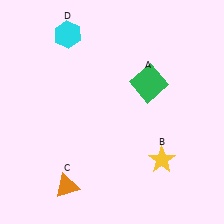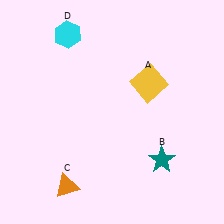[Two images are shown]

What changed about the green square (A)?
In Image 1, A is green. In Image 2, it changed to yellow.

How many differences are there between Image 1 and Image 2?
There are 2 differences between the two images.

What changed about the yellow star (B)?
In Image 1, B is yellow. In Image 2, it changed to teal.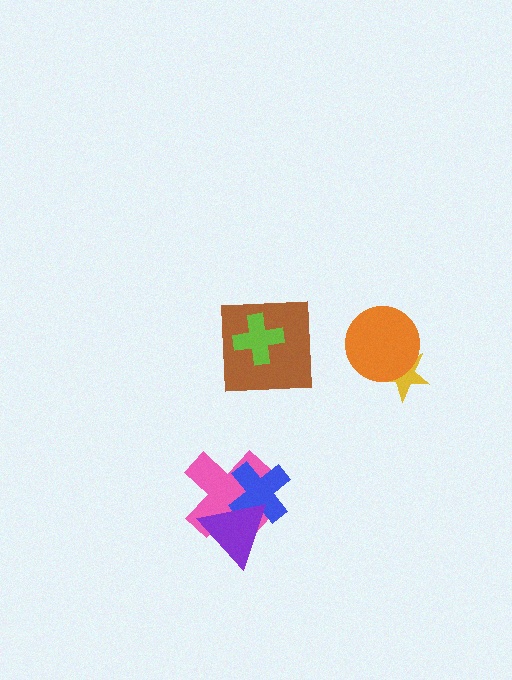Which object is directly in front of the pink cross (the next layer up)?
The blue cross is directly in front of the pink cross.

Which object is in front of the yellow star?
The orange circle is in front of the yellow star.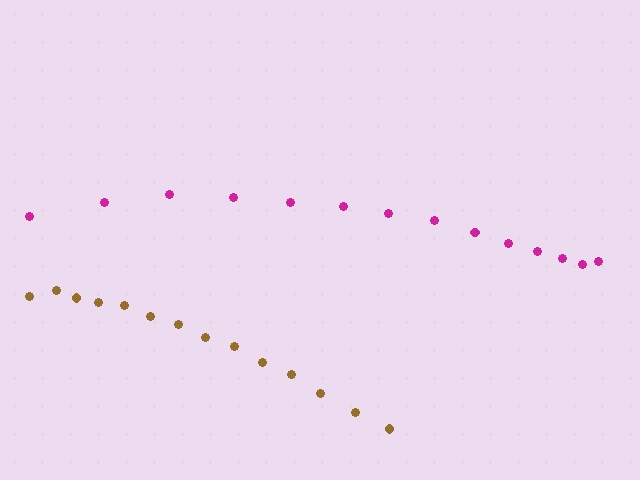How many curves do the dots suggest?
There are 2 distinct paths.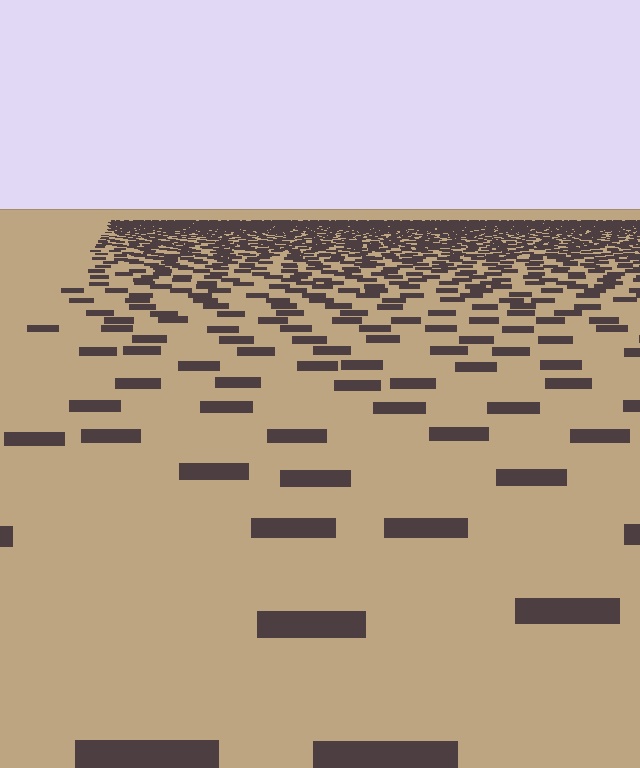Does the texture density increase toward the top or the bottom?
Density increases toward the top.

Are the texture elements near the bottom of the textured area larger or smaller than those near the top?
Larger. Near the bottom, elements are closer to the viewer and appear at a bigger on-screen size.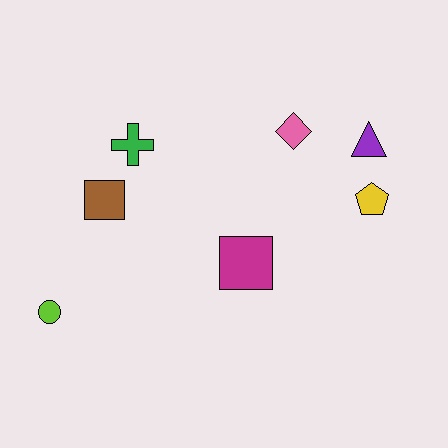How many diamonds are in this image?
There is 1 diamond.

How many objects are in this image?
There are 7 objects.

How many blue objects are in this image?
There are no blue objects.